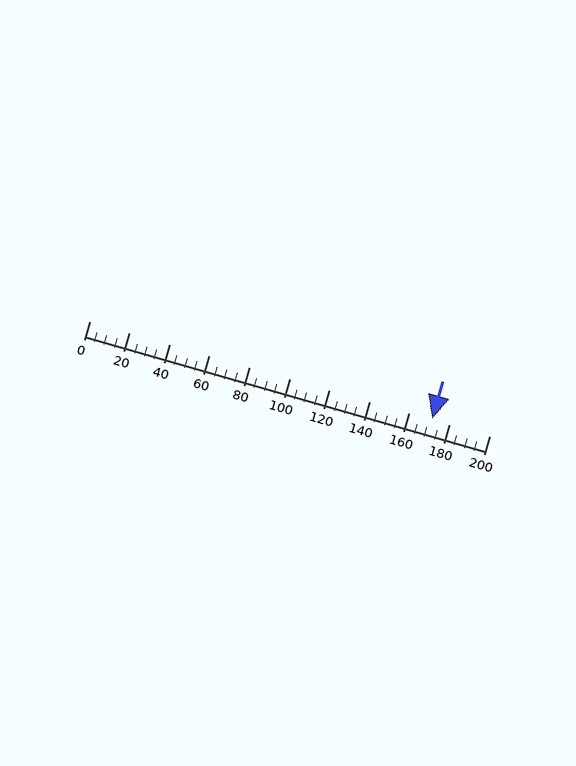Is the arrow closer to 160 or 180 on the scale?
The arrow is closer to 180.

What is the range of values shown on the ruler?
The ruler shows values from 0 to 200.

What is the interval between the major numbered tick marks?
The major tick marks are spaced 20 units apart.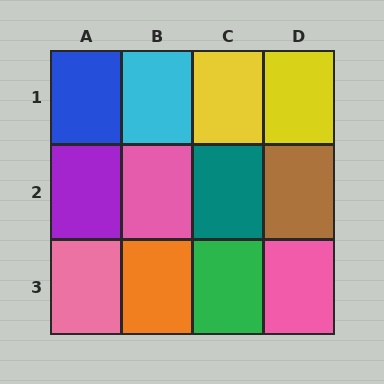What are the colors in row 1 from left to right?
Blue, cyan, yellow, yellow.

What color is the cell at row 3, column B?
Orange.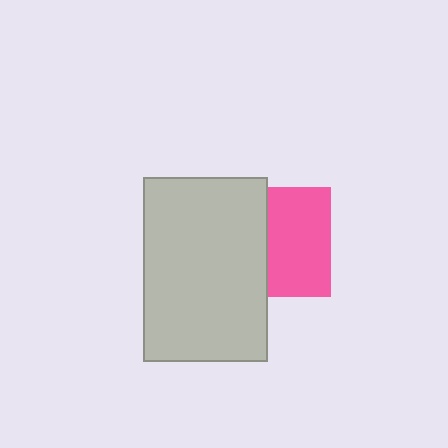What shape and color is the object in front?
The object in front is a light gray rectangle.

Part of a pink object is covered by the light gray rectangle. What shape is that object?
It is a square.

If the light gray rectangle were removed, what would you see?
You would see the complete pink square.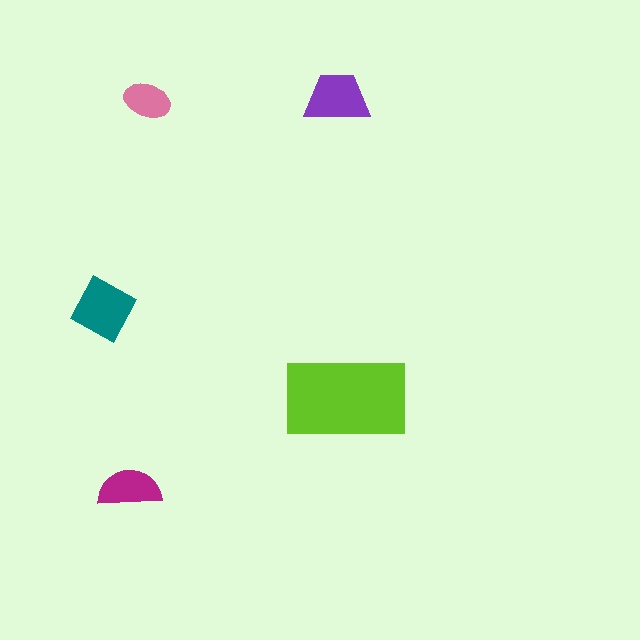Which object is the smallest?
The pink ellipse.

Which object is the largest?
The lime rectangle.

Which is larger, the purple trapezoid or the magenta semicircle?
The purple trapezoid.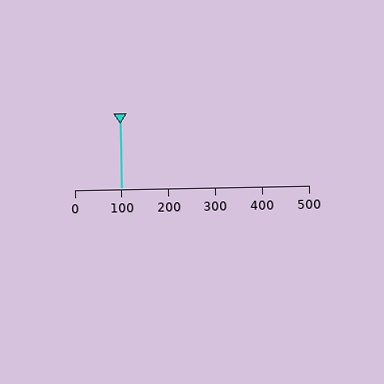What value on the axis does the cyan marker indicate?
The marker indicates approximately 100.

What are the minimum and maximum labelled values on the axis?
The axis runs from 0 to 500.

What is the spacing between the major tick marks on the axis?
The major ticks are spaced 100 apart.